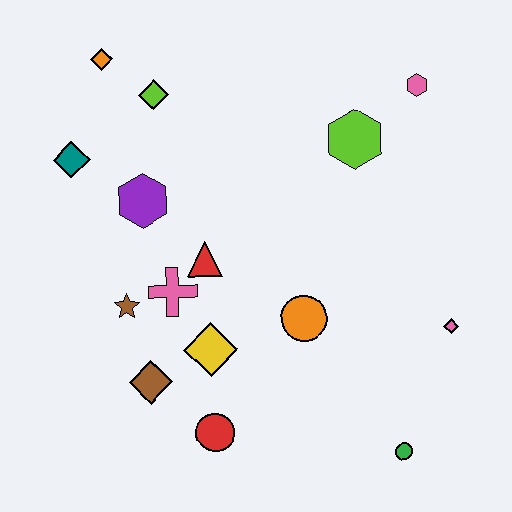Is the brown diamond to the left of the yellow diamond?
Yes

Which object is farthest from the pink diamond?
The orange diamond is farthest from the pink diamond.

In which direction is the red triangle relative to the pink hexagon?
The red triangle is to the left of the pink hexagon.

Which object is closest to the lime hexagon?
The pink hexagon is closest to the lime hexagon.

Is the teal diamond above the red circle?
Yes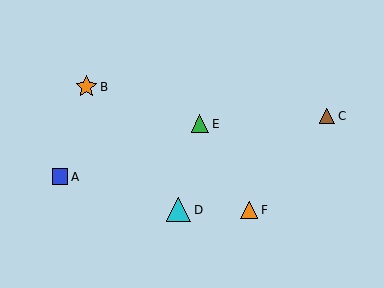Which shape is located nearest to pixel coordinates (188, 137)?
The green triangle (labeled E) at (200, 124) is nearest to that location.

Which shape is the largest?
The cyan triangle (labeled D) is the largest.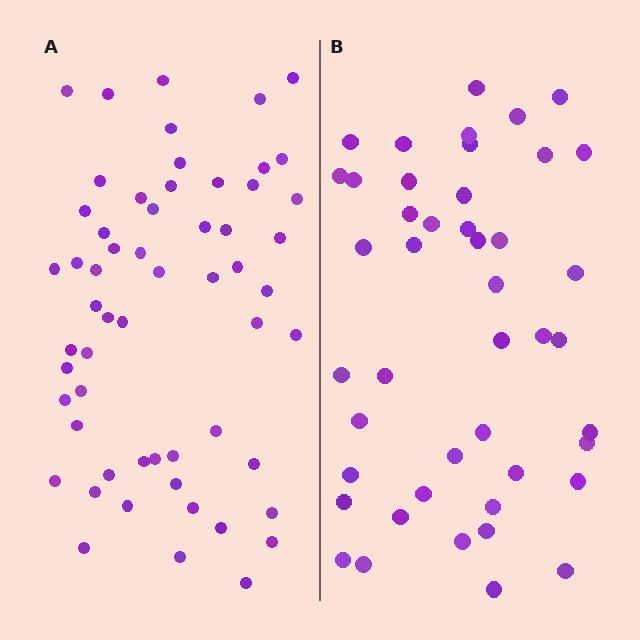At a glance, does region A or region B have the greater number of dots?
Region A (the left region) has more dots.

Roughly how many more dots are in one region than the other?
Region A has approximately 15 more dots than region B.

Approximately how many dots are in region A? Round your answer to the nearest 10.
About 60 dots. (The exact count is 58, which rounds to 60.)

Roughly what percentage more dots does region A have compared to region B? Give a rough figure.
About 30% more.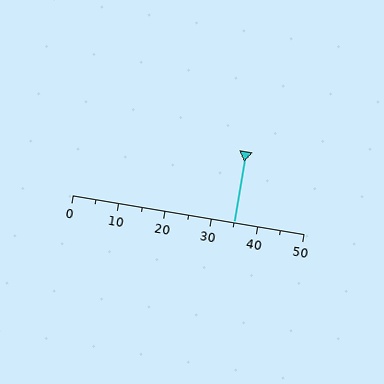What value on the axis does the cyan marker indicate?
The marker indicates approximately 35.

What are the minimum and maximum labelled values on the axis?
The axis runs from 0 to 50.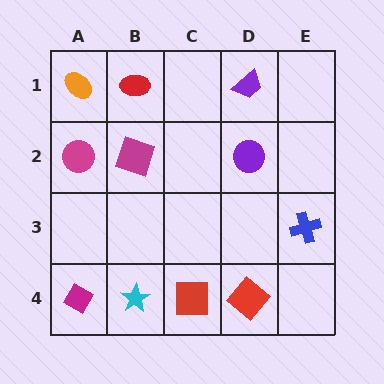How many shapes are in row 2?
3 shapes.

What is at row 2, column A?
A magenta circle.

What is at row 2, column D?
A purple circle.